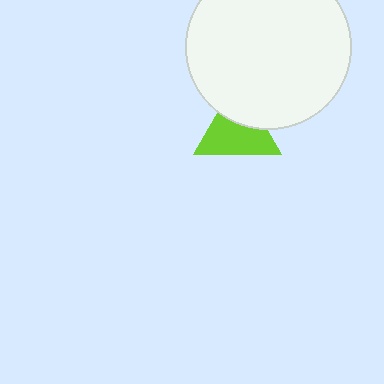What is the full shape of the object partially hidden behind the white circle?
The partially hidden object is a lime triangle.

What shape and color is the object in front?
The object in front is a white circle.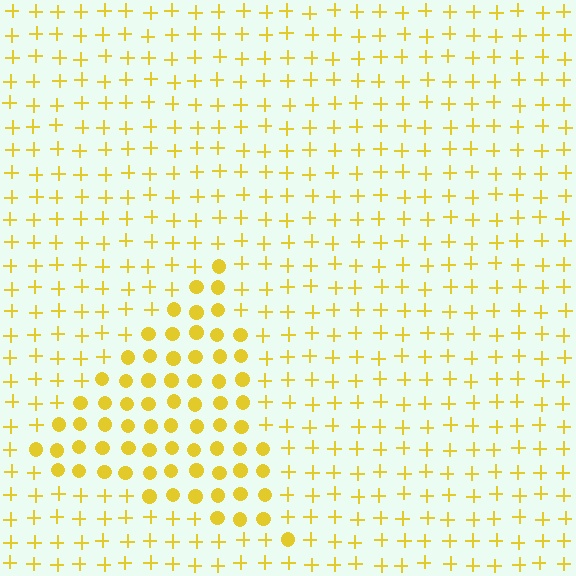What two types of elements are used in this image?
The image uses circles inside the triangle region and plus signs outside it.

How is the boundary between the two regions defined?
The boundary is defined by a change in element shape: circles inside vs. plus signs outside. All elements share the same color and spacing.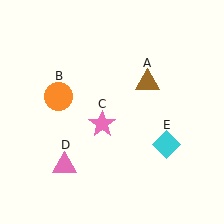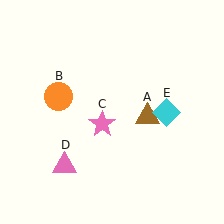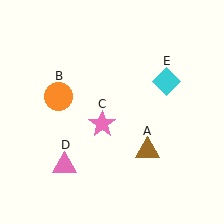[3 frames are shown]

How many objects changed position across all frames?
2 objects changed position: brown triangle (object A), cyan diamond (object E).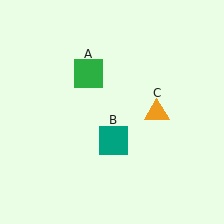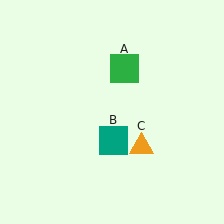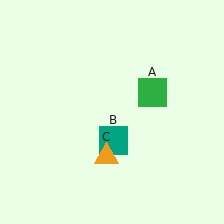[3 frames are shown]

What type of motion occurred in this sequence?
The green square (object A), orange triangle (object C) rotated clockwise around the center of the scene.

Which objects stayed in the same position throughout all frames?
Teal square (object B) remained stationary.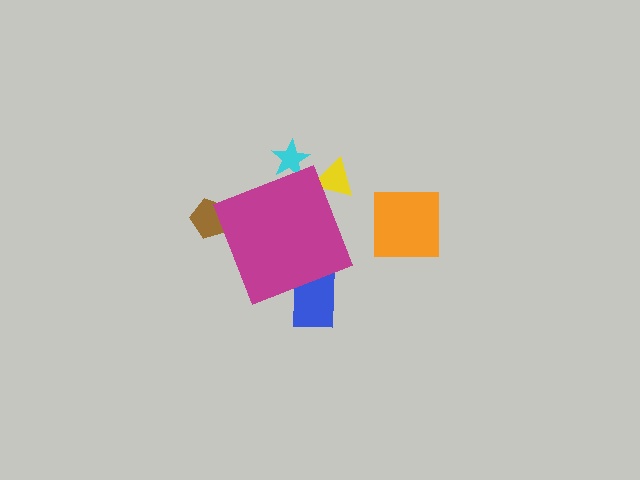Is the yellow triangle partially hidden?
Yes, the yellow triangle is partially hidden behind the magenta diamond.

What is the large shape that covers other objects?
A magenta diamond.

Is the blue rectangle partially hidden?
Yes, the blue rectangle is partially hidden behind the magenta diamond.